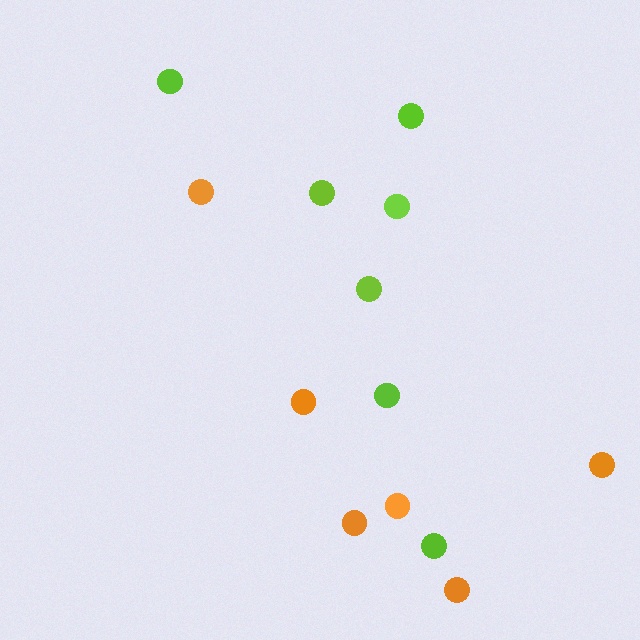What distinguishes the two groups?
There are 2 groups: one group of orange circles (6) and one group of lime circles (7).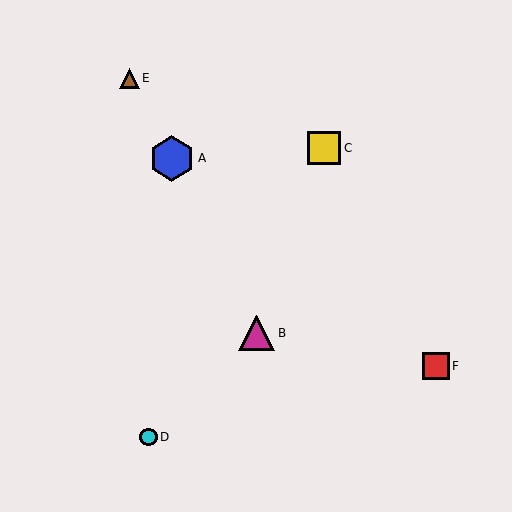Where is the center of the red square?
The center of the red square is at (436, 366).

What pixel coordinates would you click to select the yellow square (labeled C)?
Click at (324, 148) to select the yellow square C.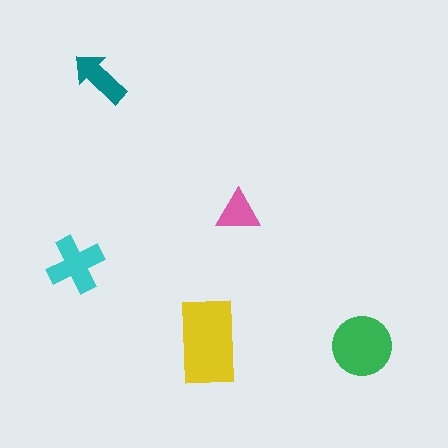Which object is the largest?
The yellow rectangle.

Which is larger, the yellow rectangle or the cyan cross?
The yellow rectangle.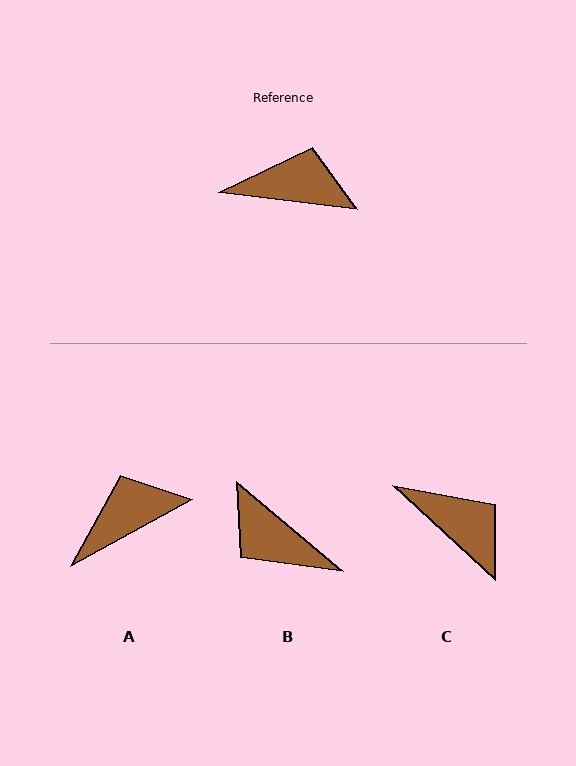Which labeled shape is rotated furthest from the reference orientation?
B, about 147 degrees away.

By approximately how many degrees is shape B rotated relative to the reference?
Approximately 147 degrees counter-clockwise.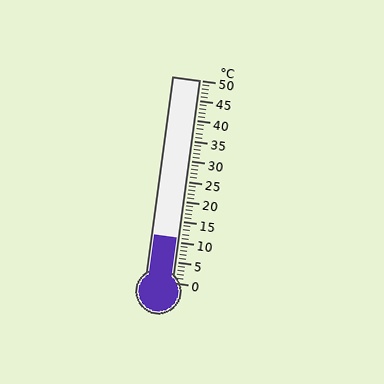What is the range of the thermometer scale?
The thermometer scale ranges from 0°C to 50°C.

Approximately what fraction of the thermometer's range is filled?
The thermometer is filled to approximately 20% of its range.